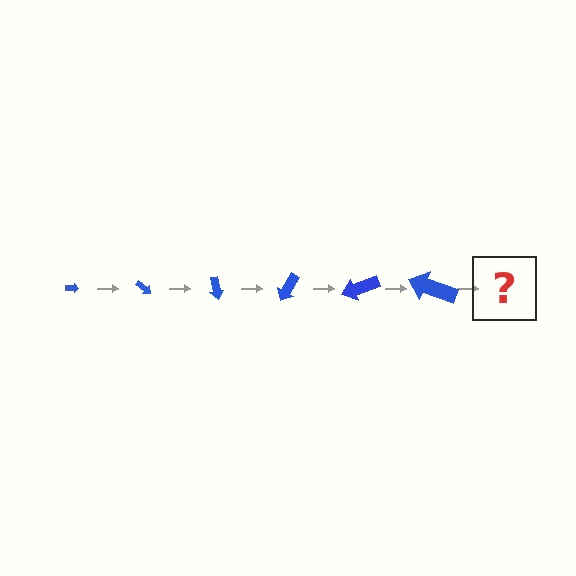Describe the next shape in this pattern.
It should be an arrow, larger than the previous one and rotated 240 degrees from the start.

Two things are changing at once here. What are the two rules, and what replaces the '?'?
The two rules are that the arrow grows larger each step and it rotates 40 degrees each step. The '?' should be an arrow, larger than the previous one and rotated 240 degrees from the start.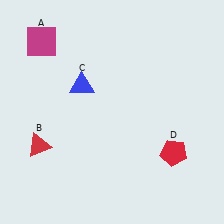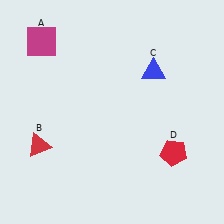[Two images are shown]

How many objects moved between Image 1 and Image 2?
1 object moved between the two images.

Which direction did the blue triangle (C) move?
The blue triangle (C) moved right.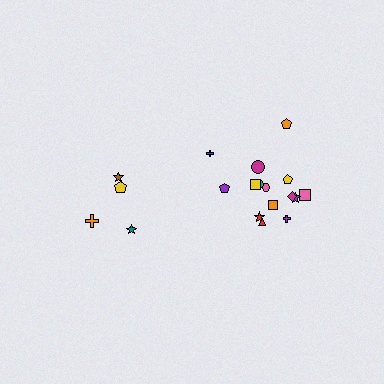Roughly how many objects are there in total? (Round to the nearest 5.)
Roughly 20 objects in total.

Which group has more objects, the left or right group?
The right group.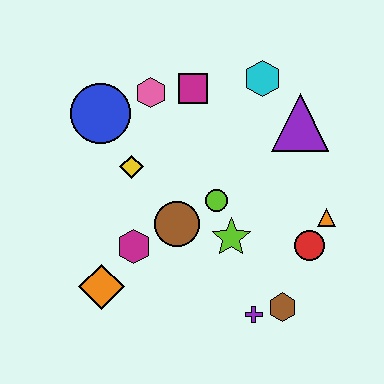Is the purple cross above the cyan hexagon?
No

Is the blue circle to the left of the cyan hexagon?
Yes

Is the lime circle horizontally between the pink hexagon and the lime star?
Yes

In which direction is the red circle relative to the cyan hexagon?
The red circle is below the cyan hexagon.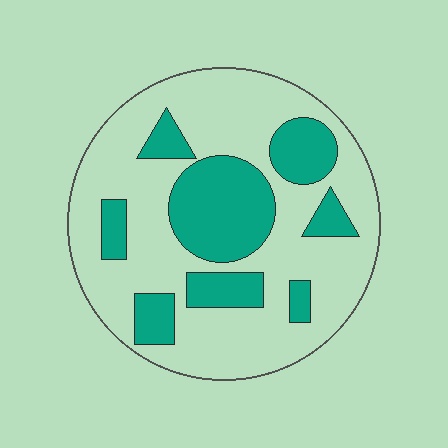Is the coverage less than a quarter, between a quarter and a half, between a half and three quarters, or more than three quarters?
Between a quarter and a half.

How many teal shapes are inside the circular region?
8.